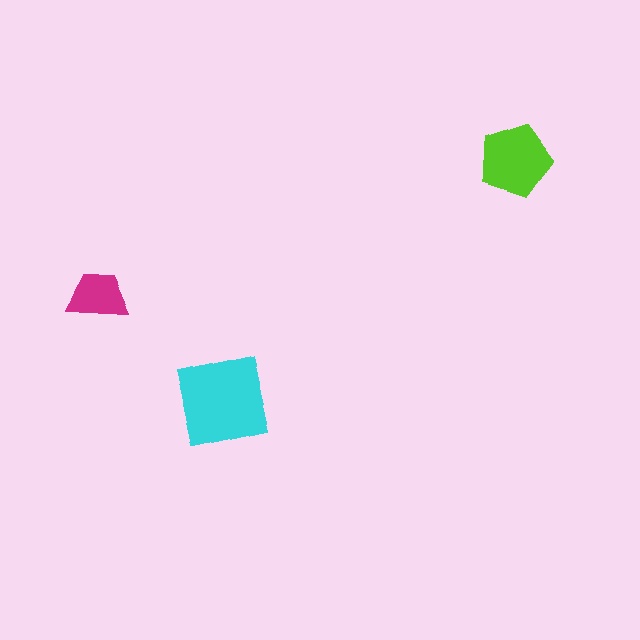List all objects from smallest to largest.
The magenta trapezoid, the lime pentagon, the cyan square.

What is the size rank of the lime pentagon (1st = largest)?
2nd.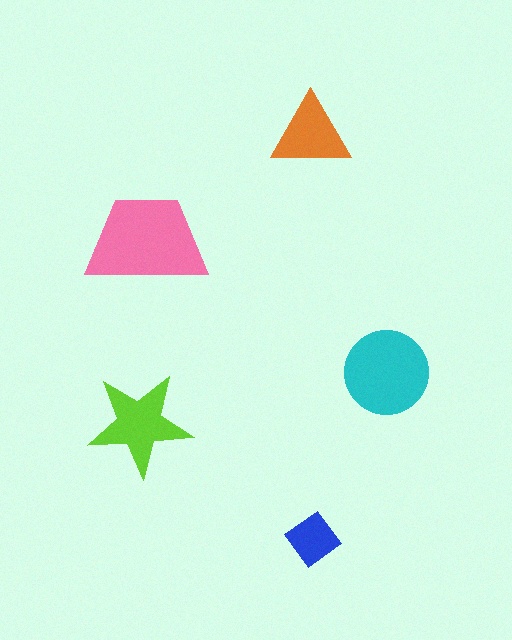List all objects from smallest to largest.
The blue diamond, the orange triangle, the lime star, the cyan circle, the pink trapezoid.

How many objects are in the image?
There are 5 objects in the image.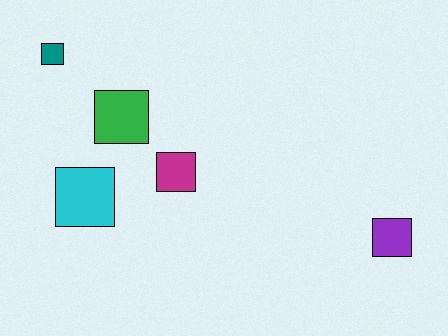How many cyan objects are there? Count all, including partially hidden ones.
There is 1 cyan object.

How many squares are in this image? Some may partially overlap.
There are 5 squares.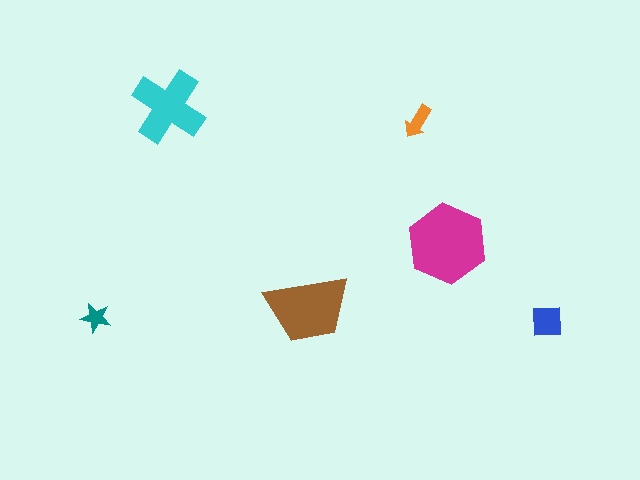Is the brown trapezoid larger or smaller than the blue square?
Larger.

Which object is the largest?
The magenta hexagon.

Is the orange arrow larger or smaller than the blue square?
Smaller.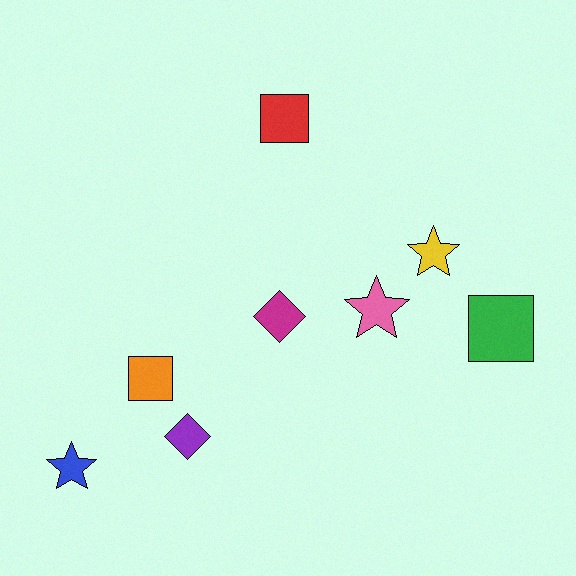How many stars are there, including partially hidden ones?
There are 3 stars.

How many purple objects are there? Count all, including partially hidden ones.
There is 1 purple object.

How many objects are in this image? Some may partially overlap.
There are 8 objects.